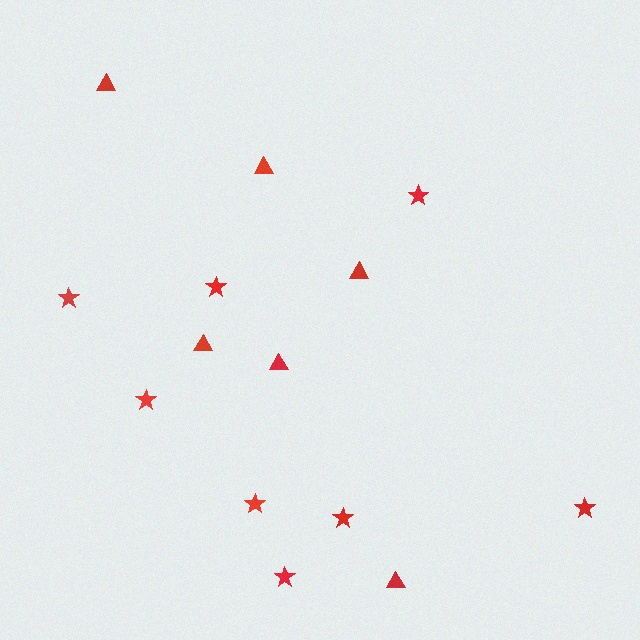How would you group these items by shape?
There are 2 groups: one group of stars (8) and one group of triangles (6).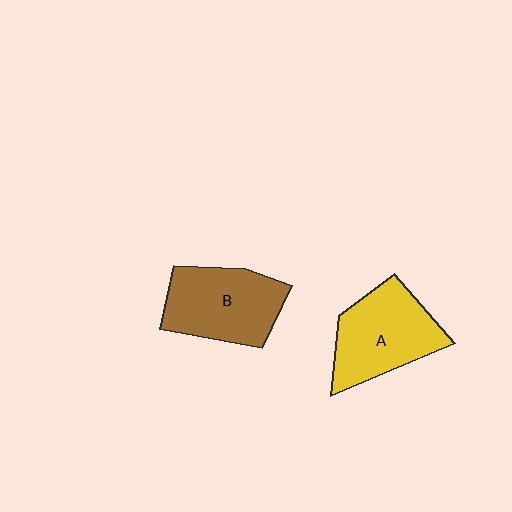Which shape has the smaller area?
Shape B (brown).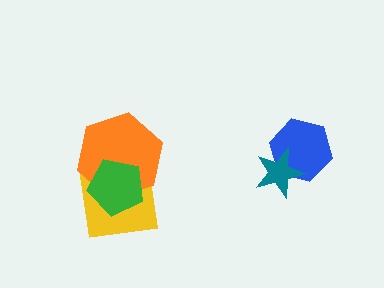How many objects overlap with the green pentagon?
2 objects overlap with the green pentagon.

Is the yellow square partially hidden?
Yes, it is partially covered by another shape.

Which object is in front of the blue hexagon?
The teal star is in front of the blue hexagon.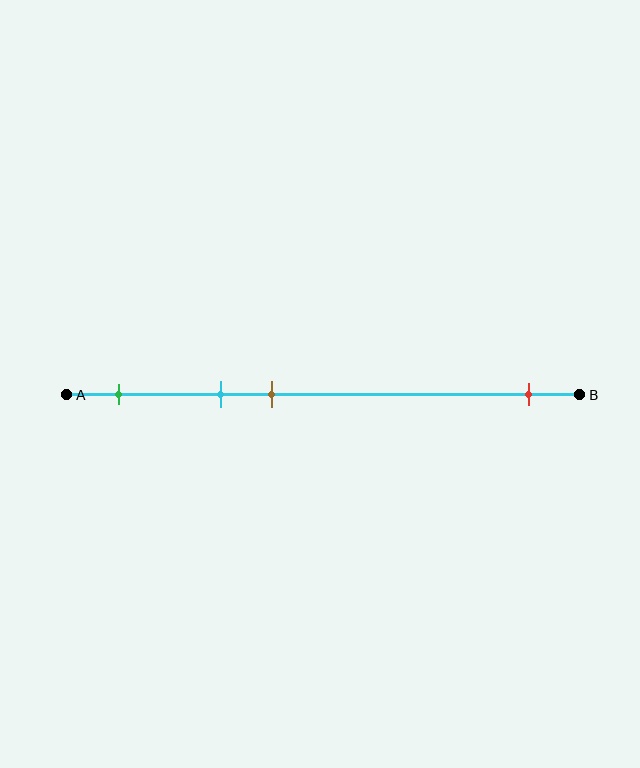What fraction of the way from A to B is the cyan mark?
The cyan mark is approximately 30% (0.3) of the way from A to B.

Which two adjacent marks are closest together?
The cyan and brown marks are the closest adjacent pair.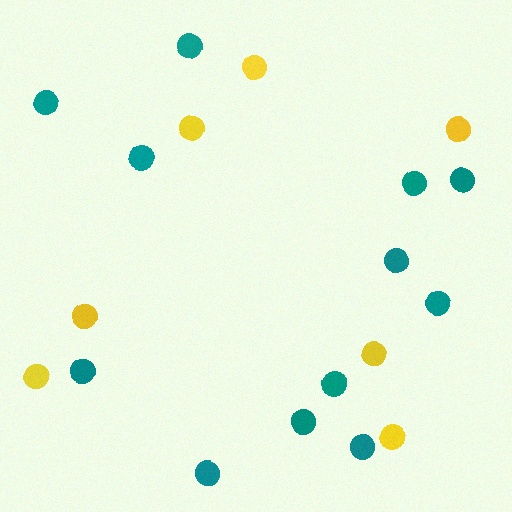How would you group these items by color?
There are 2 groups: one group of yellow circles (7) and one group of teal circles (12).